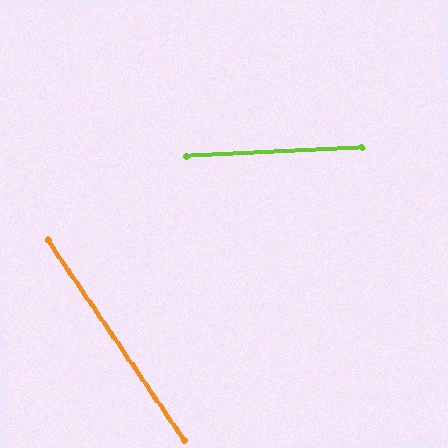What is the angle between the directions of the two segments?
Approximately 58 degrees.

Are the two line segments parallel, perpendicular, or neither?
Neither parallel nor perpendicular — they differ by about 58°.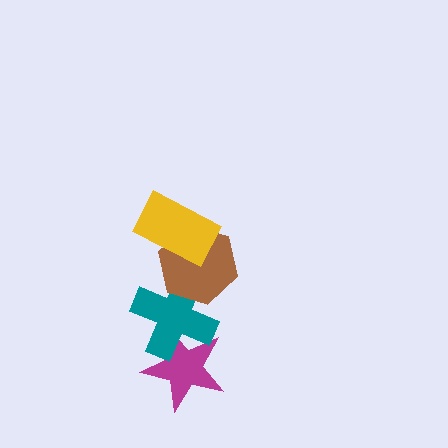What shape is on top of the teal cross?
The brown hexagon is on top of the teal cross.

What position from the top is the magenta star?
The magenta star is 4th from the top.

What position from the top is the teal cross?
The teal cross is 3rd from the top.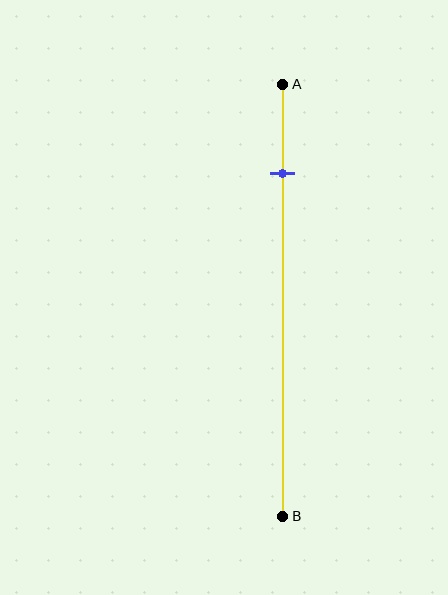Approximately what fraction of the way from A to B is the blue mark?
The blue mark is approximately 20% of the way from A to B.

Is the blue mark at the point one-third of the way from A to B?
No, the mark is at about 20% from A, not at the 33% one-third point.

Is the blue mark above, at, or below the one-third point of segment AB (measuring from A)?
The blue mark is above the one-third point of segment AB.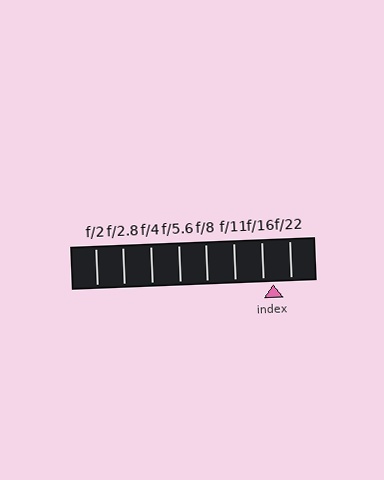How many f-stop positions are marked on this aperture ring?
There are 8 f-stop positions marked.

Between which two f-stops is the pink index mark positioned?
The index mark is between f/16 and f/22.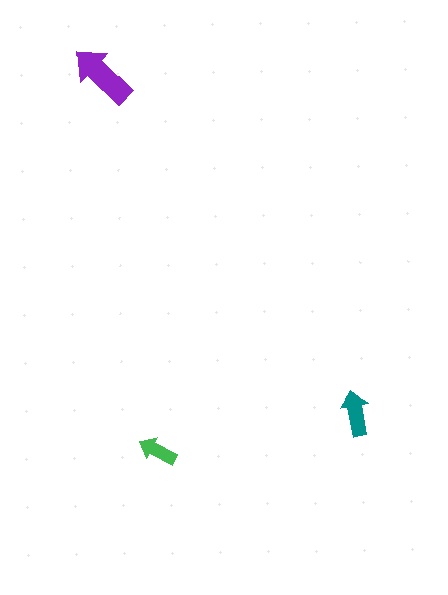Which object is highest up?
The purple arrow is topmost.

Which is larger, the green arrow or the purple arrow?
The purple one.